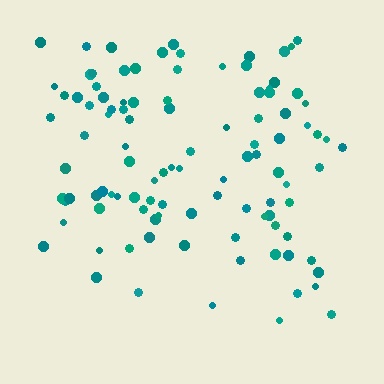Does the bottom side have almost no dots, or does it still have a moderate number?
Still a moderate number, just noticeably fewer than the top.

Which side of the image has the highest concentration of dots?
The top.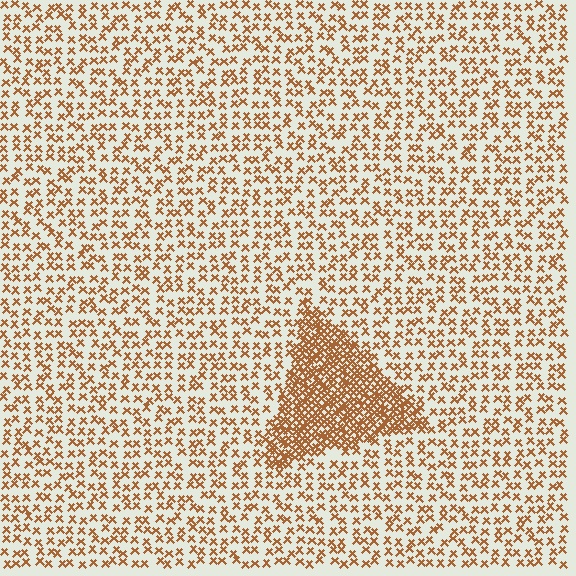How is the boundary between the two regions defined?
The boundary is defined by a change in element density (approximately 2.8x ratio). All elements are the same color, size, and shape.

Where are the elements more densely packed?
The elements are more densely packed inside the triangle boundary.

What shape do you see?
I see a triangle.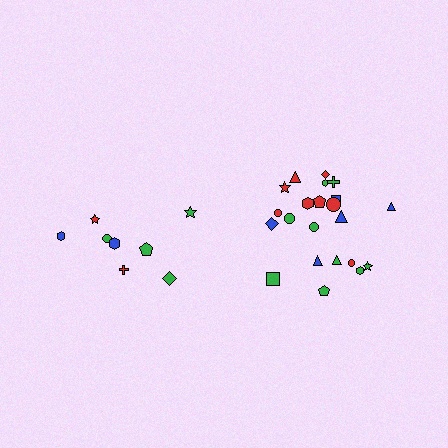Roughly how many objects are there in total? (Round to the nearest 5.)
Roughly 30 objects in total.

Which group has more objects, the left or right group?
The right group.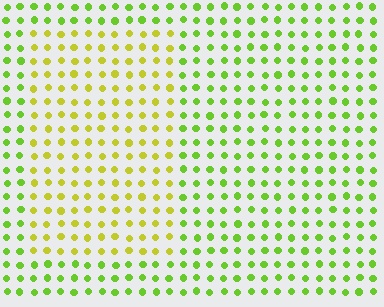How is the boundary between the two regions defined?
The boundary is defined purely by a slight shift in hue (about 33 degrees). Spacing, size, and orientation are identical on both sides.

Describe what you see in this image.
The image is filled with small lime elements in a uniform arrangement. A rectangle-shaped region is visible where the elements are tinted to a slightly different hue, forming a subtle color boundary.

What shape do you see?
I see a rectangle.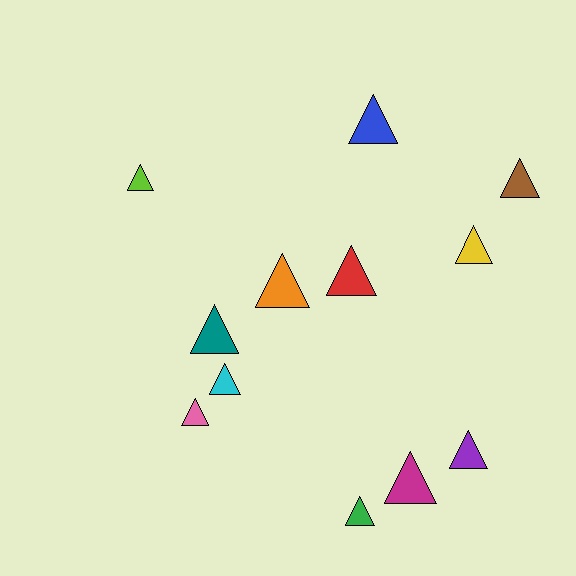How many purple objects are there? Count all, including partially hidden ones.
There is 1 purple object.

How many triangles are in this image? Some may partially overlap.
There are 12 triangles.